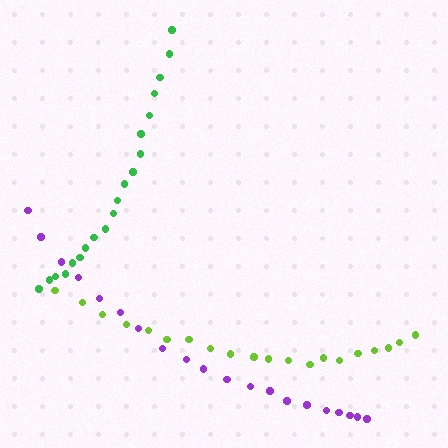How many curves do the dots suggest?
There are 3 distinct paths.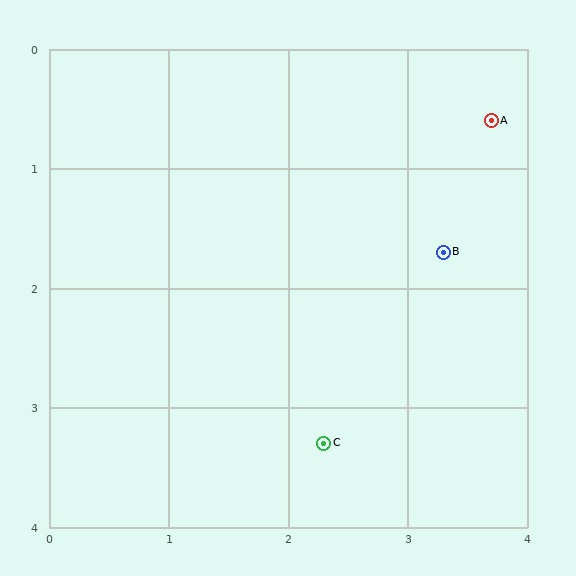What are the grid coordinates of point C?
Point C is at approximately (2.3, 3.3).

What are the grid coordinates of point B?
Point B is at approximately (3.3, 1.7).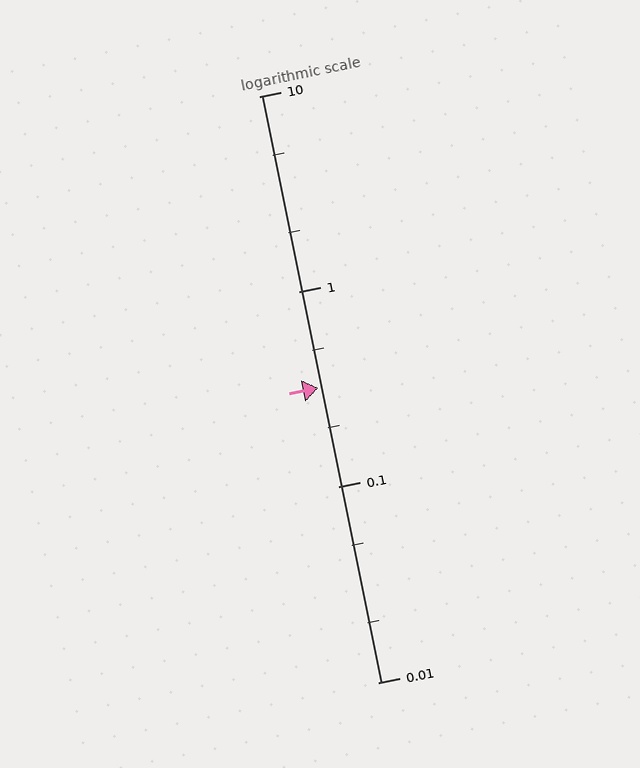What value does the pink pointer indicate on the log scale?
The pointer indicates approximately 0.32.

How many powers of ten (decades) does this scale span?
The scale spans 3 decades, from 0.01 to 10.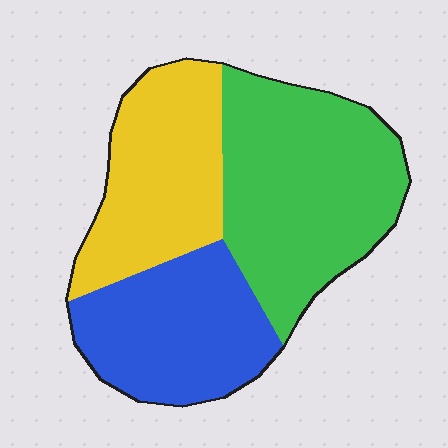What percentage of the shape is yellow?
Yellow covers 29% of the shape.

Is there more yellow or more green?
Green.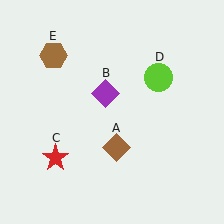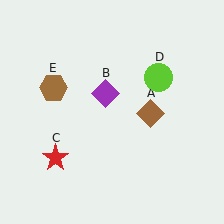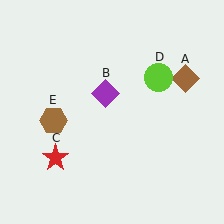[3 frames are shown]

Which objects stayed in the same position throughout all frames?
Purple diamond (object B) and red star (object C) and lime circle (object D) remained stationary.